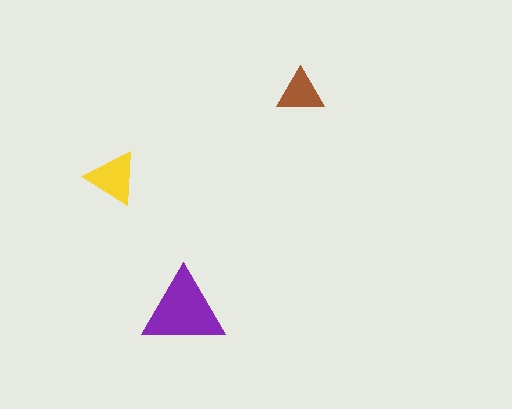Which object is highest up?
The brown triangle is topmost.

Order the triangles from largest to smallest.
the purple one, the yellow one, the brown one.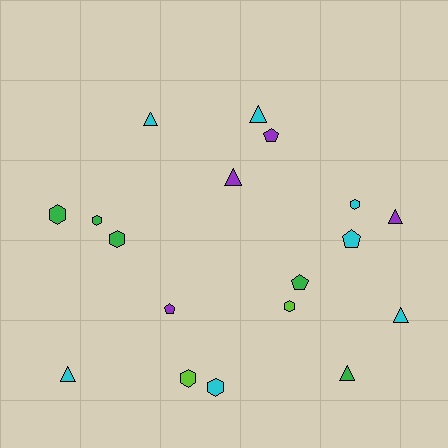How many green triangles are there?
There is 1 green triangle.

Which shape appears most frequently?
Hexagon, with 7 objects.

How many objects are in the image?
There are 18 objects.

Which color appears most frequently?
Cyan, with 7 objects.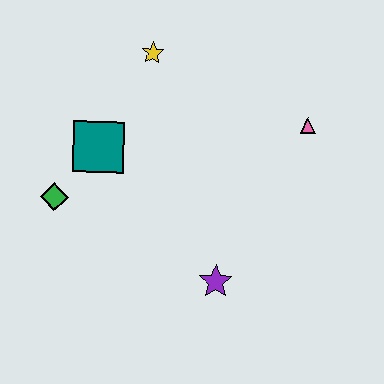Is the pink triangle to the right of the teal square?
Yes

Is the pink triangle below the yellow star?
Yes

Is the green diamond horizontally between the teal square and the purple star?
No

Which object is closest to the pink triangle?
The yellow star is closest to the pink triangle.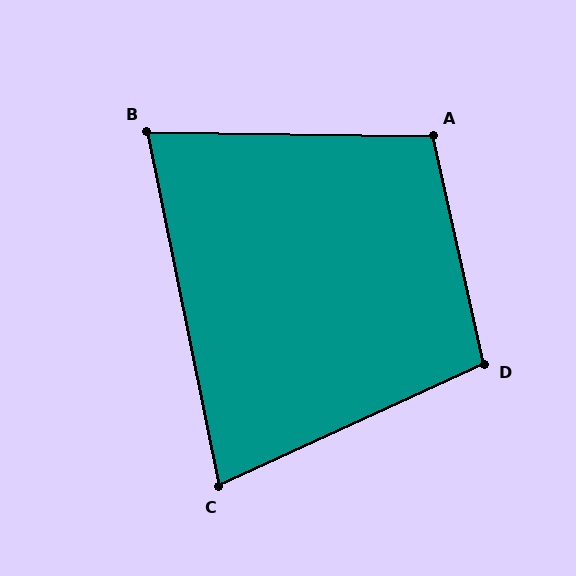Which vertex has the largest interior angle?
A, at approximately 103 degrees.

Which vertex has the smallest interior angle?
C, at approximately 77 degrees.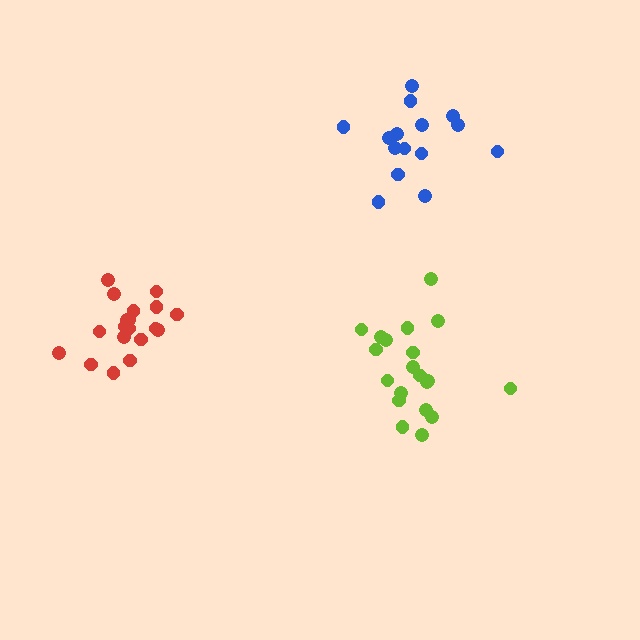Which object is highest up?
The blue cluster is topmost.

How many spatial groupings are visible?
There are 3 spatial groupings.